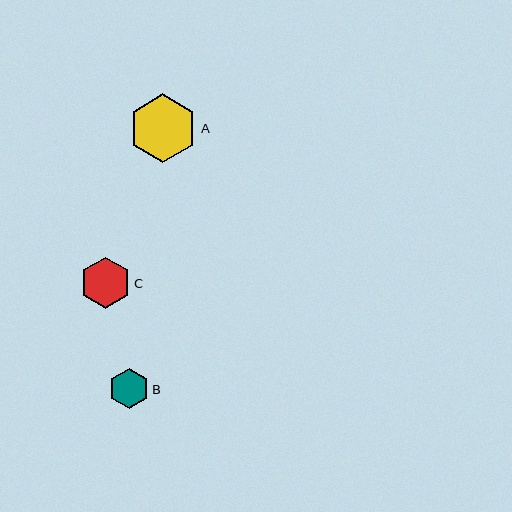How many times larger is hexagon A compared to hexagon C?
Hexagon A is approximately 1.4 times the size of hexagon C.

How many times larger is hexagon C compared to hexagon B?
Hexagon C is approximately 1.3 times the size of hexagon B.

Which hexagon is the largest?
Hexagon A is the largest with a size of approximately 69 pixels.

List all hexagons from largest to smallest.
From largest to smallest: A, C, B.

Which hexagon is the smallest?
Hexagon B is the smallest with a size of approximately 40 pixels.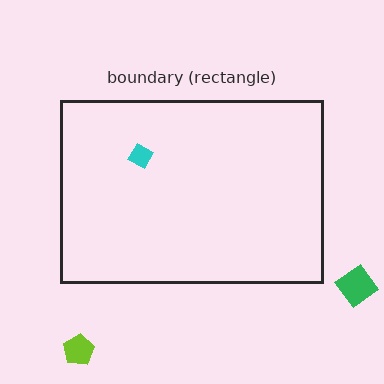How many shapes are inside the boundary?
1 inside, 2 outside.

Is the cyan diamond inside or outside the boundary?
Inside.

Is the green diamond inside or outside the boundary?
Outside.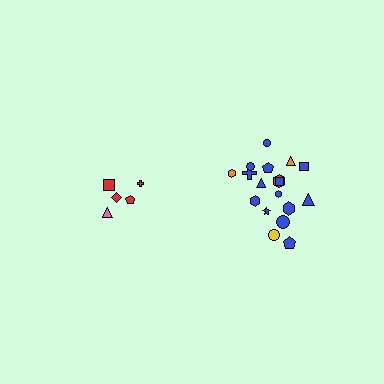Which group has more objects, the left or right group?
The right group.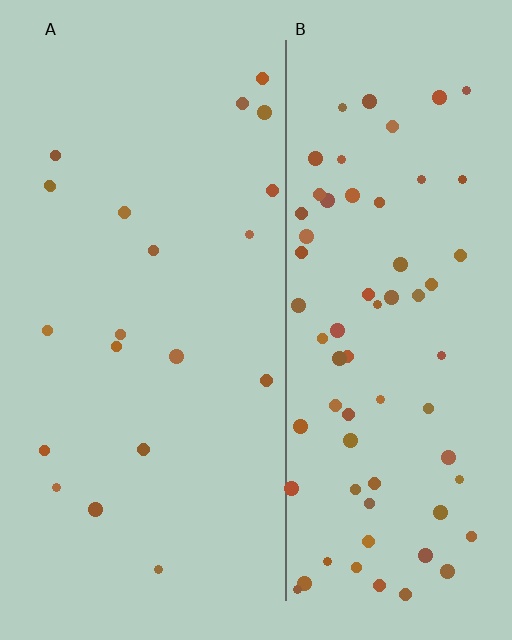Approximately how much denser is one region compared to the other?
Approximately 3.4× — region B over region A.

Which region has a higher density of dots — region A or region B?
B (the right).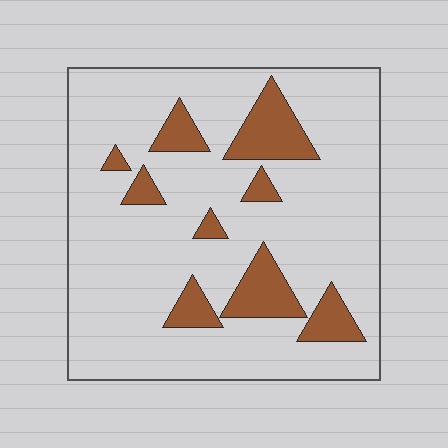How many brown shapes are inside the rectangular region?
9.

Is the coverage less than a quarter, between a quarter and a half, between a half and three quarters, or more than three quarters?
Less than a quarter.